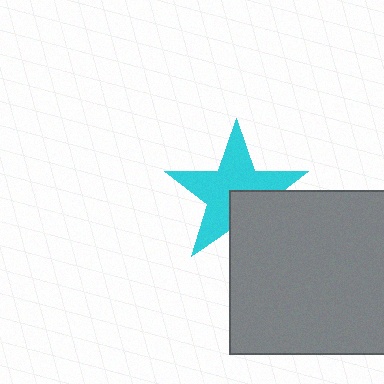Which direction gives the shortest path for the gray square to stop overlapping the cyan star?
Moving toward the lower-right gives the shortest separation.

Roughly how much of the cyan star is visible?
Most of it is visible (roughly 69%).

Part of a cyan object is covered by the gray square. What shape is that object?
It is a star.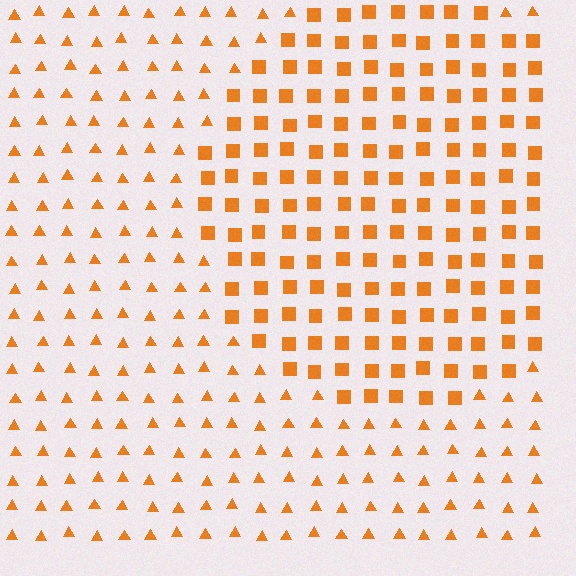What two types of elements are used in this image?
The image uses squares inside the circle region and triangles outside it.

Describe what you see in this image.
The image is filled with small orange elements arranged in a uniform grid. A circle-shaped region contains squares, while the surrounding area contains triangles. The boundary is defined purely by the change in element shape.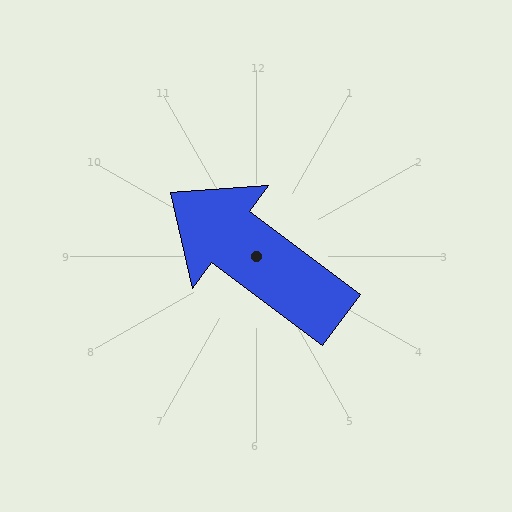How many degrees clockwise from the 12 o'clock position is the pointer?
Approximately 307 degrees.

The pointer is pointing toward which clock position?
Roughly 10 o'clock.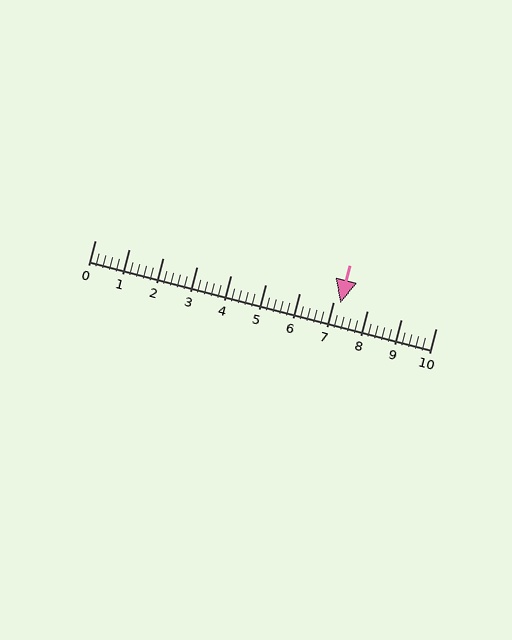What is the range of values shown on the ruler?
The ruler shows values from 0 to 10.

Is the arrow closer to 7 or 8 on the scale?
The arrow is closer to 7.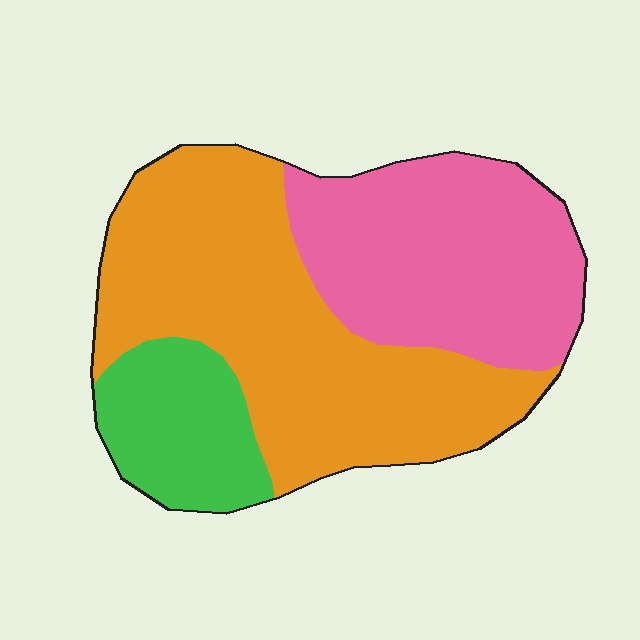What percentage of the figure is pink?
Pink covers around 35% of the figure.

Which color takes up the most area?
Orange, at roughly 50%.